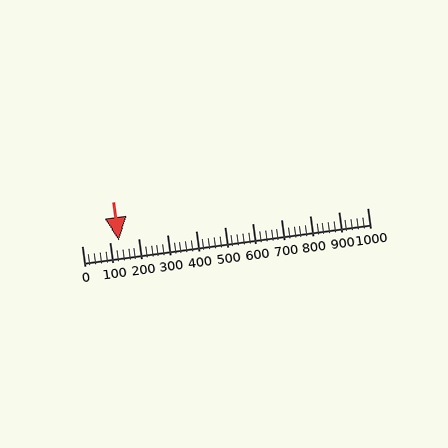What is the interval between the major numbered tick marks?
The major tick marks are spaced 100 units apart.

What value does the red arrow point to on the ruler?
The red arrow points to approximately 129.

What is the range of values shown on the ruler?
The ruler shows values from 0 to 1000.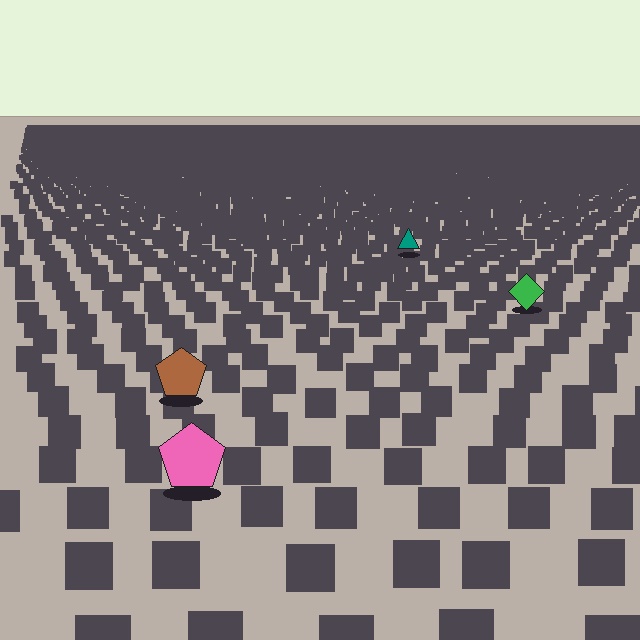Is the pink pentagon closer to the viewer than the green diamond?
Yes. The pink pentagon is closer — you can tell from the texture gradient: the ground texture is coarser near it.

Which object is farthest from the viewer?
The teal triangle is farthest from the viewer. It appears smaller and the ground texture around it is denser.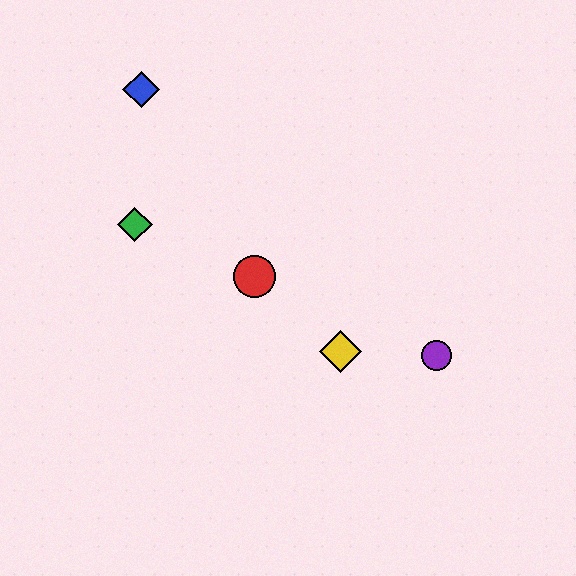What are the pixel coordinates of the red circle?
The red circle is at (254, 276).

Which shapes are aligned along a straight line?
The red circle, the green diamond, the purple circle are aligned along a straight line.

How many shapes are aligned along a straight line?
3 shapes (the red circle, the green diamond, the purple circle) are aligned along a straight line.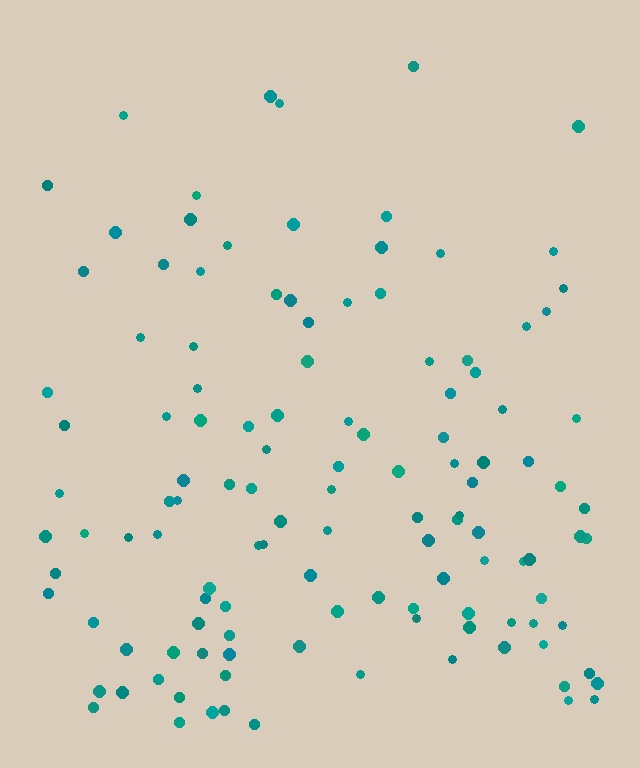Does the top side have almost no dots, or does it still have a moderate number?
Still a moderate number, just noticeably fewer than the bottom.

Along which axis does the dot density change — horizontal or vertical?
Vertical.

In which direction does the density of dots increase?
From top to bottom, with the bottom side densest.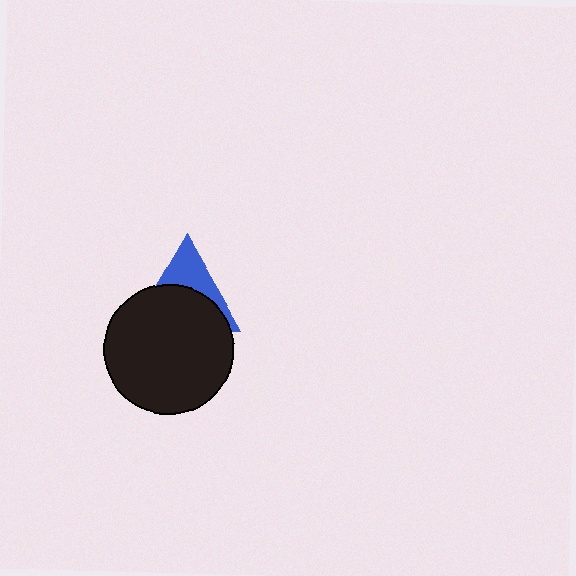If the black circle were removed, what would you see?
You would see the complete blue triangle.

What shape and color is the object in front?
The object in front is a black circle.